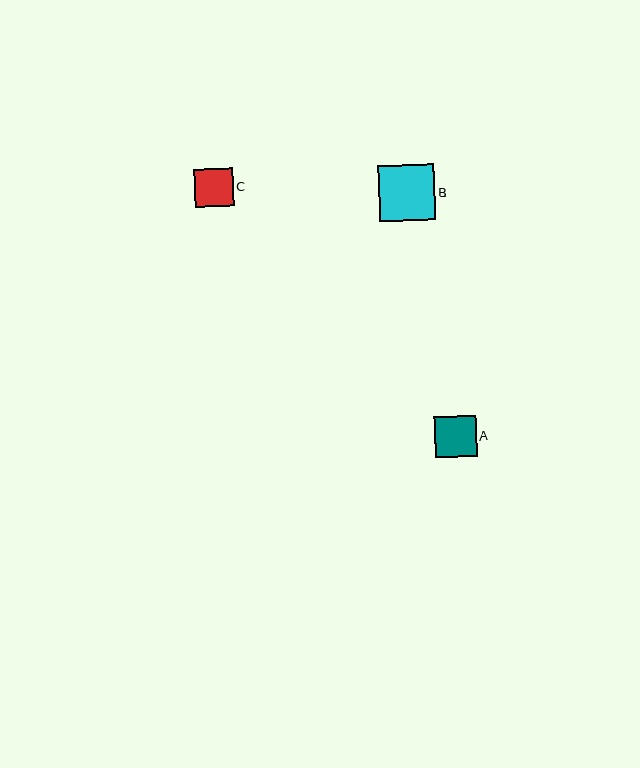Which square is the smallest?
Square C is the smallest with a size of approximately 38 pixels.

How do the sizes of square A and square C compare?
Square A and square C are approximately the same size.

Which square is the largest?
Square B is the largest with a size of approximately 56 pixels.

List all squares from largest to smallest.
From largest to smallest: B, A, C.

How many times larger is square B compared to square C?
Square B is approximately 1.5 times the size of square C.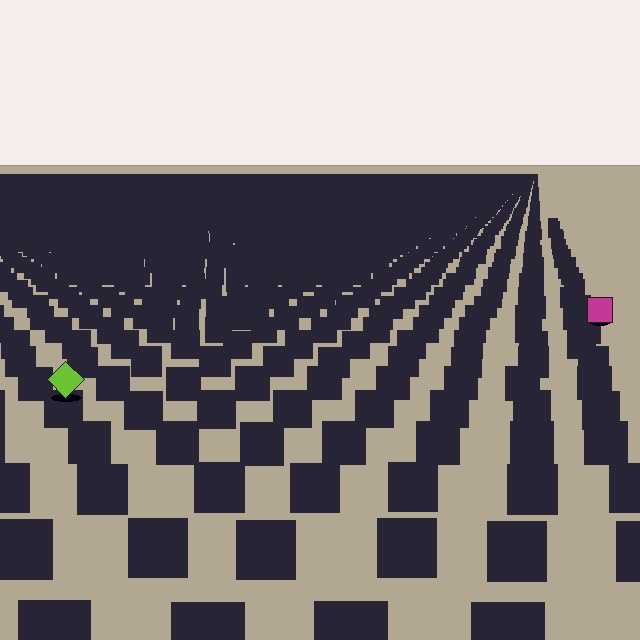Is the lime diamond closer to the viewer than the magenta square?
Yes. The lime diamond is closer — you can tell from the texture gradient: the ground texture is coarser near it.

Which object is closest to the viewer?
The lime diamond is closest. The texture marks near it are larger and more spread out.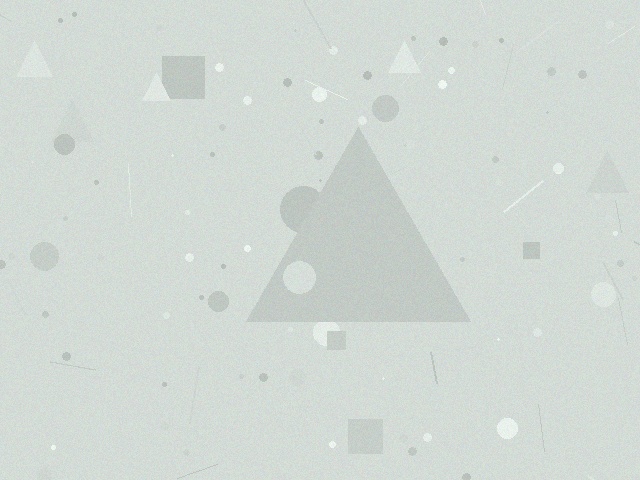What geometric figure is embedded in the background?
A triangle is embedded in the background.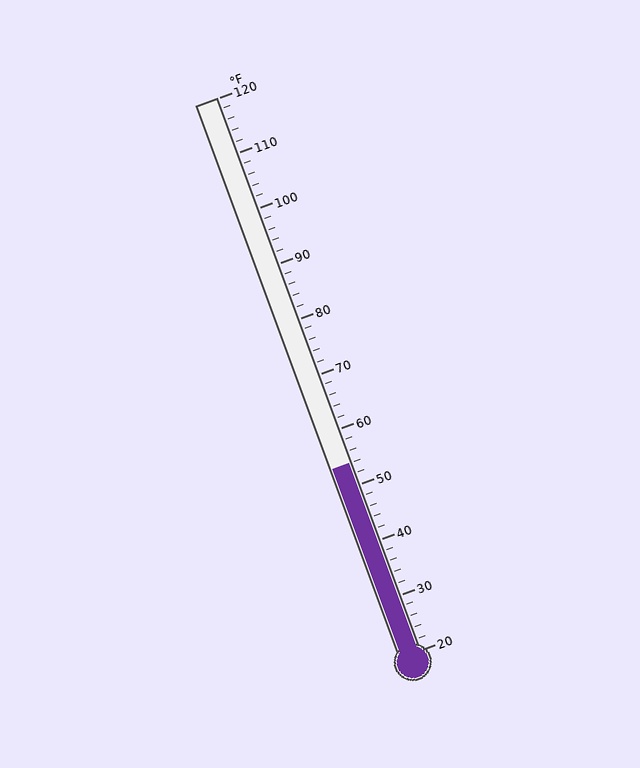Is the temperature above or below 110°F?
The temperature is below 110°F.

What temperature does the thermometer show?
The thermometer shows approximately 54°F.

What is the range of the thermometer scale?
The thermometer scale ranges from 20°F to 120°F.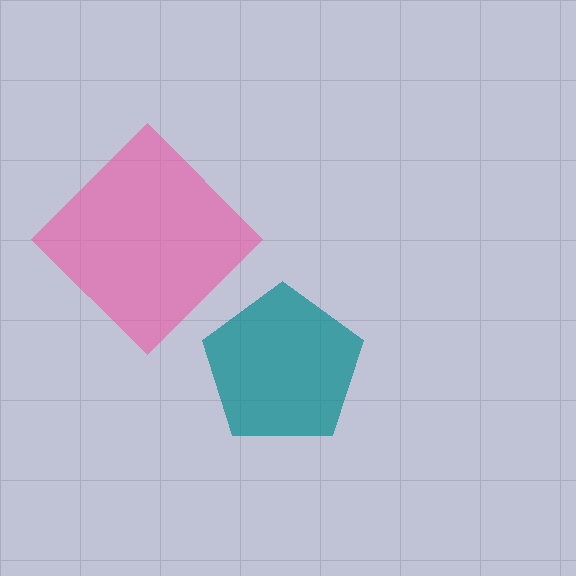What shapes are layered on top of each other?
The layered shapes are: a pink diamond, a teal pentagon.